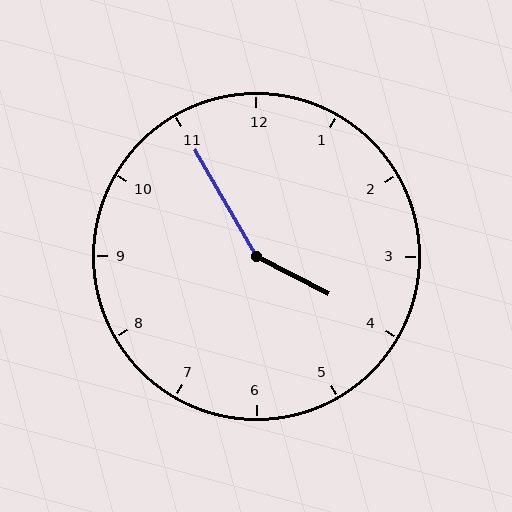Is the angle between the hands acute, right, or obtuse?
It is obtuse.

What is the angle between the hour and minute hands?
Approximately 148 degrees.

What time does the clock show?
3:55.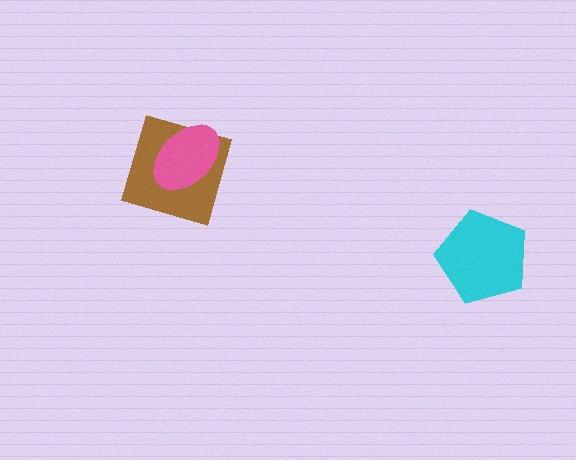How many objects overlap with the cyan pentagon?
0 objects overlap with the cyan pentagon.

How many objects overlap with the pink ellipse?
1 object overlaps with the pink ellipse.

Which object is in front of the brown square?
The pink ellipse is in front of the brown square.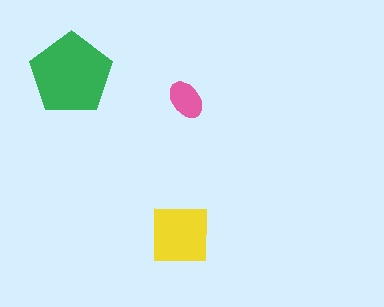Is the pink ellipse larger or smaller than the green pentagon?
Smaller.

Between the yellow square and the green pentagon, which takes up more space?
The green pentagon.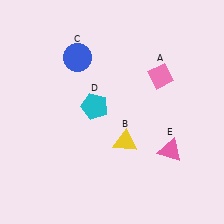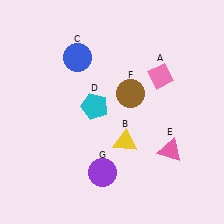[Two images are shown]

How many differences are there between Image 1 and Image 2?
There are 2 differences between the two images.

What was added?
A brown circle (F), a purple circle (G) were added in Image 2.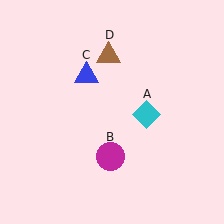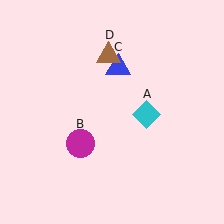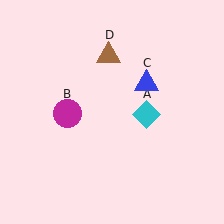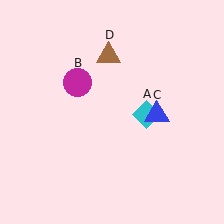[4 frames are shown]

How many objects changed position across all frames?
2 objects changed position: magenta circle (object B), blue triangle (object C).